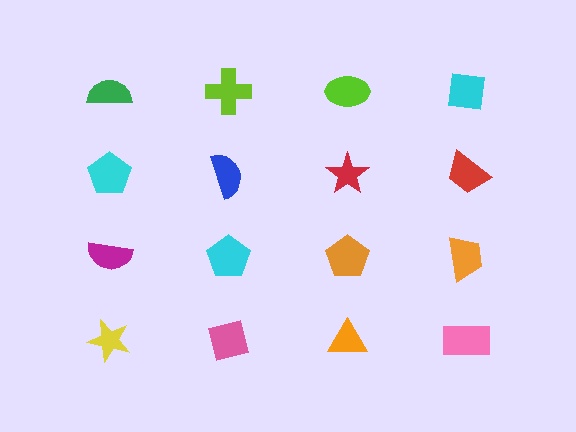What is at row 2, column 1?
A cyan pentagon.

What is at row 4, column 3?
An orange triangle.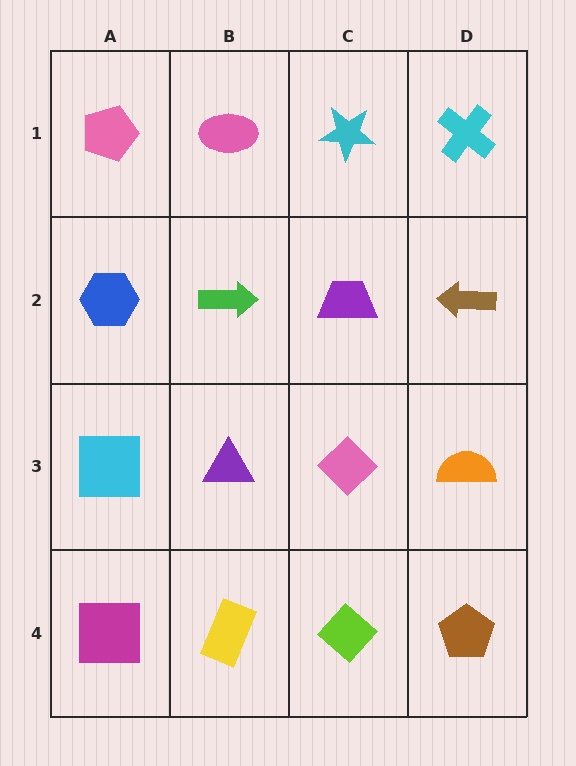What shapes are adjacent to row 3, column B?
A green arrow (row 2, column B), a yellow rectangle (row 4, column B), a cyan square (row 3, column A), a pink diamond (row 3, column C).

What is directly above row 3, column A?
A blue hexagon.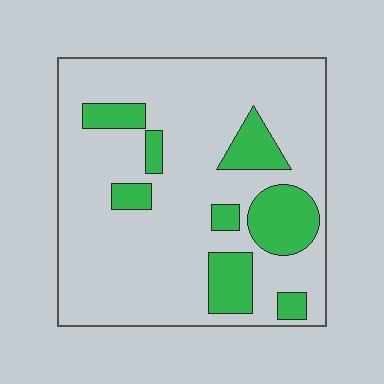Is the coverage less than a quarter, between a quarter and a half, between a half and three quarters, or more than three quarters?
Less than a quarter.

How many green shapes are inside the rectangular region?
8.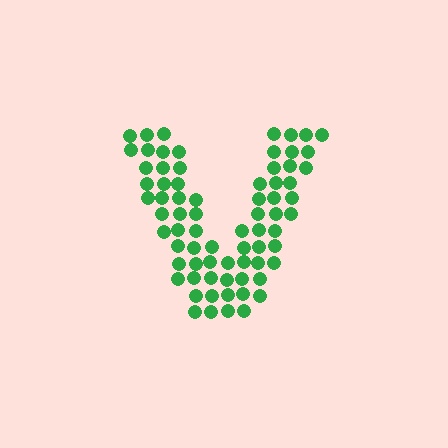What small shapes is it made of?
It is made of small circles.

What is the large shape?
The large shape is the letter V.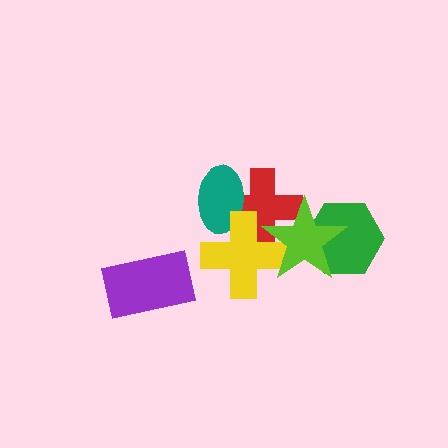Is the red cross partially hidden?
Yes, it is partially covered by another shape.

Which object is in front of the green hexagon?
The lime star is in front of the green hexagon.